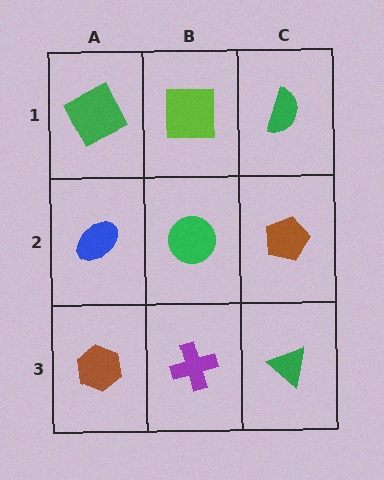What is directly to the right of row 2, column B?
A brown pentagon.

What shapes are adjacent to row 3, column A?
A blue ellipse (row 2, column A), a purple cross (row 3, column B).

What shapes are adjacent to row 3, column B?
A green circle (row 2, column B), a brown hexagon (row 3, column A), a green triangle (row 3, column C).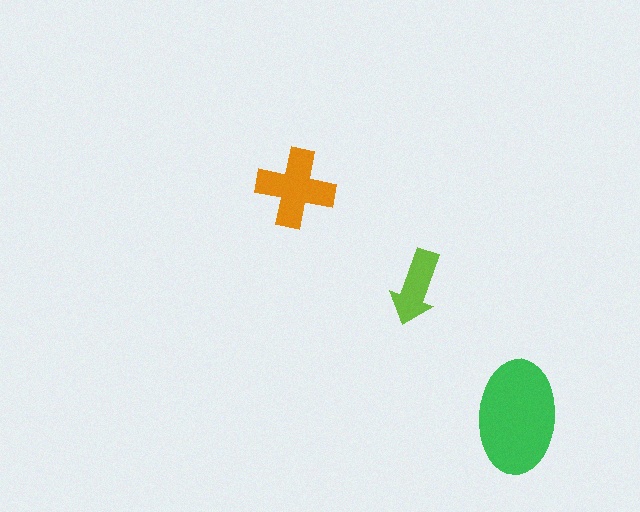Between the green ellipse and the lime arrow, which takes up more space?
The green ellipse.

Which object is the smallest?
The lime arrow.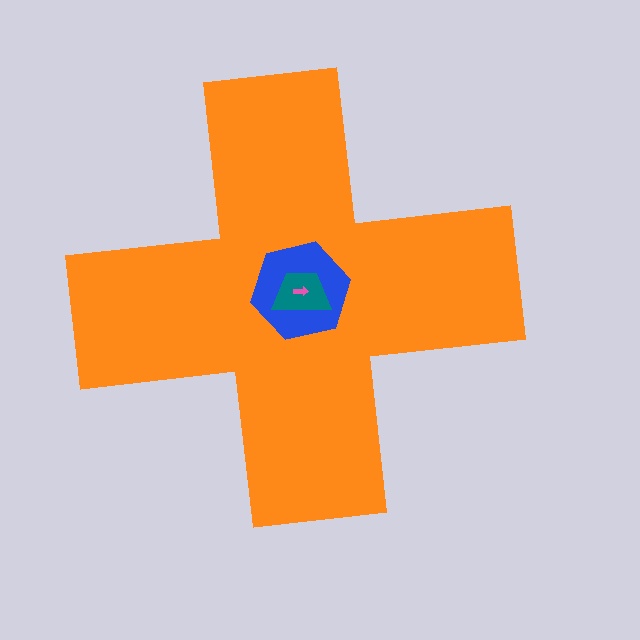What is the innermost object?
The pink arrow.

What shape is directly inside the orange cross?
The blue hexagon.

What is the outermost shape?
The orange cross.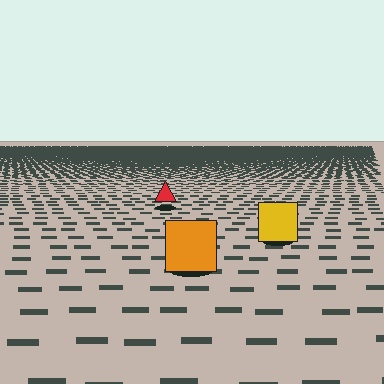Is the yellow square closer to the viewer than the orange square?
No. The orange square is closer — you can tell from the texture gradient: the ground texture is coarser near it.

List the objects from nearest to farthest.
From nearest to farthest: the orange square, the yellow square, the red triangle.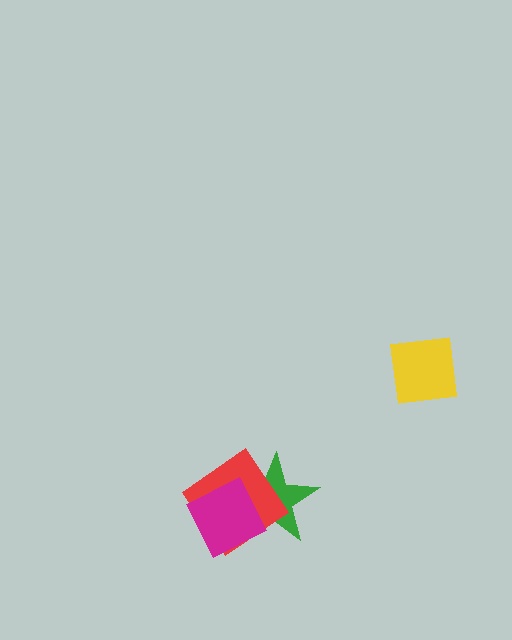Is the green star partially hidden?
Yes, it is partially covered by another shape.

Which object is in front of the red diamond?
The magenta diamond is in front of the red diamond.